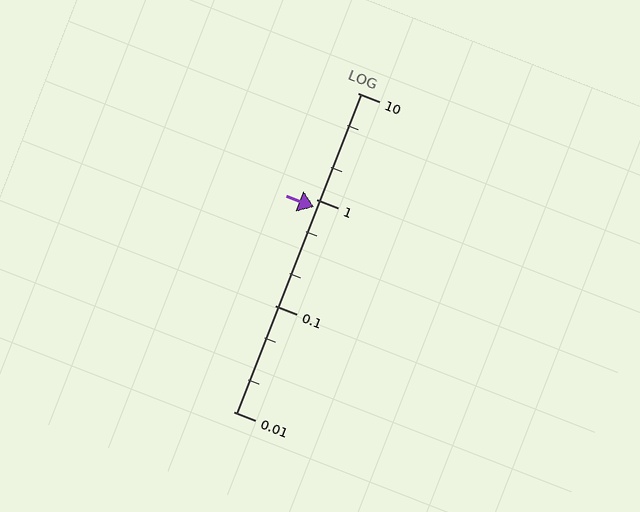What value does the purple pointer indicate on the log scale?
The pointer indicates approximately 0.84.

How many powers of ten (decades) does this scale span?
The scale spans 3 decades, from 0.01 to 10.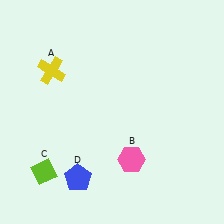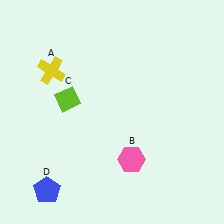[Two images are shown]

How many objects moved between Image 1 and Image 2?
2 objects moved between the two images.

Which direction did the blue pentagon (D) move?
The blue pentagon (D) moved left.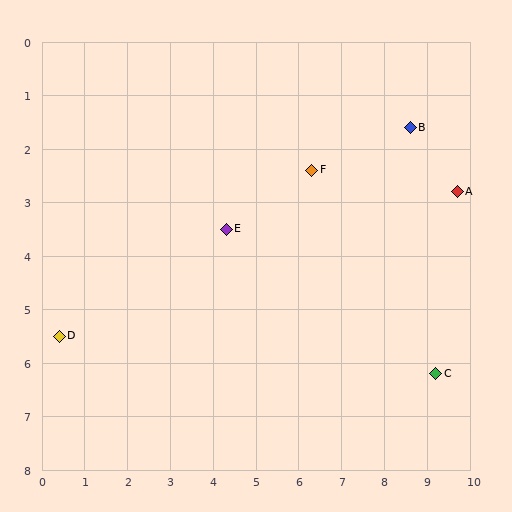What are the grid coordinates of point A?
Point A is at approximately (9.7, 2.8).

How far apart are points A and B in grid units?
Points A and B are about 1.6 grid units apart.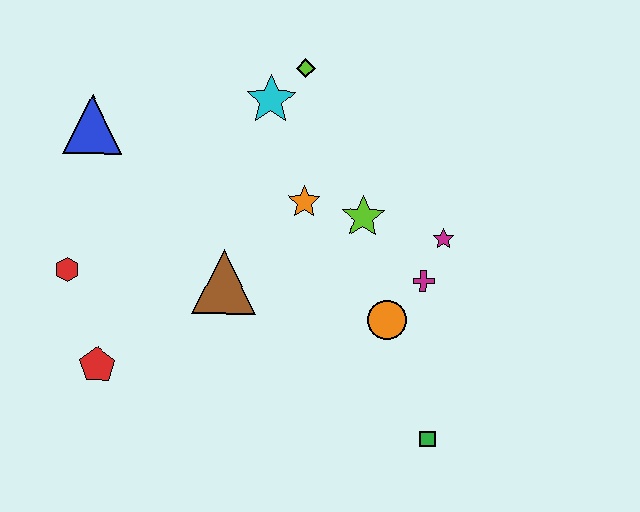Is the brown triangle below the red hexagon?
Yes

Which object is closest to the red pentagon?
The red hexagon is closest to the red pentagon.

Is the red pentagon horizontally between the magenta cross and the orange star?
No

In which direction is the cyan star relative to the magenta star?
The cyan star is to the left of the magenta star.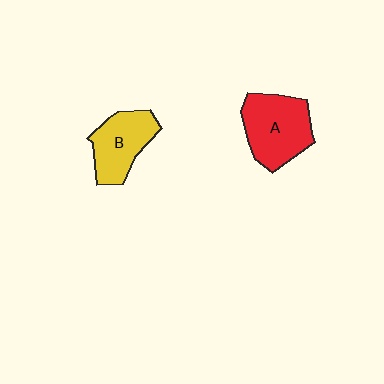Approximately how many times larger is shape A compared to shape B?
Approximately 1.2 times.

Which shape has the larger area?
Shape A (red).